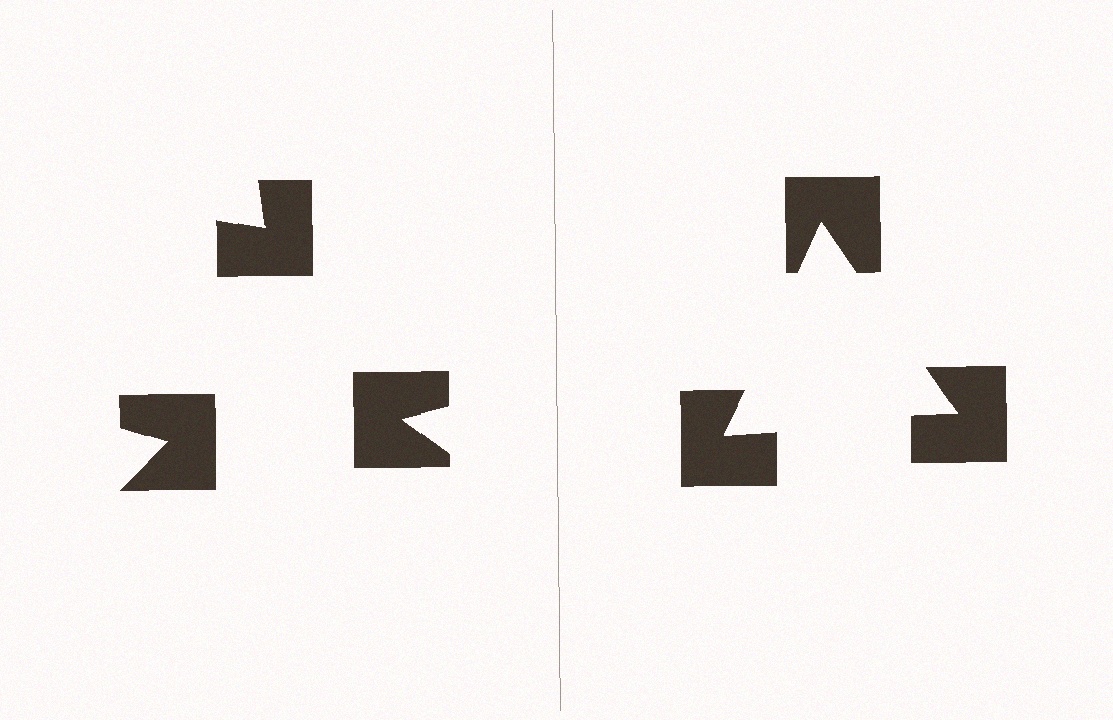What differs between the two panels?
The notched squares are positioned identically on both sides; only the wedge orientations differ. On the right they align to a triangle; on the left they are misaligned.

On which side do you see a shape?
An illusory triangle appears on the right side. On the left side the wedge cuts are rotated, so no coherent shape forms.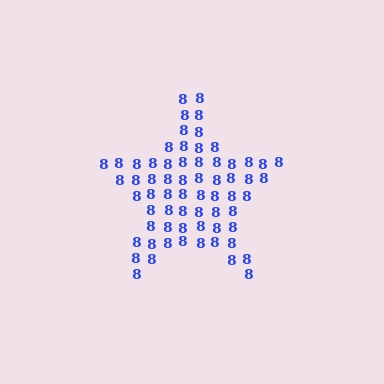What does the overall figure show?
The overall figure shows a star.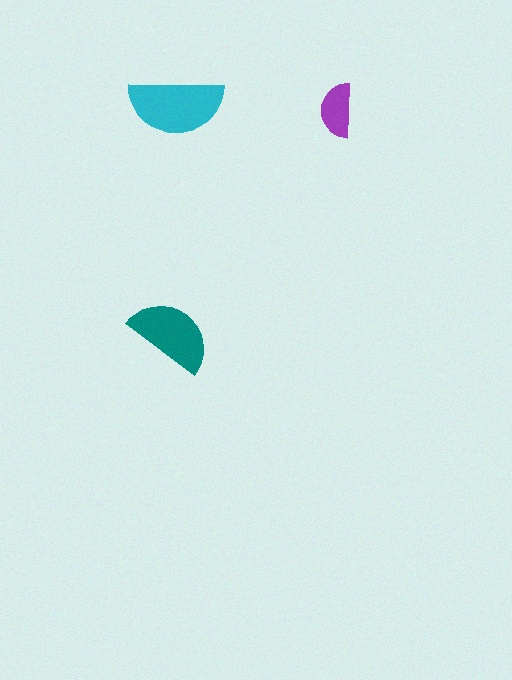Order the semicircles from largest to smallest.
the cyan one, the teal one, the purple one.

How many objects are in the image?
There are 3 objects in the image.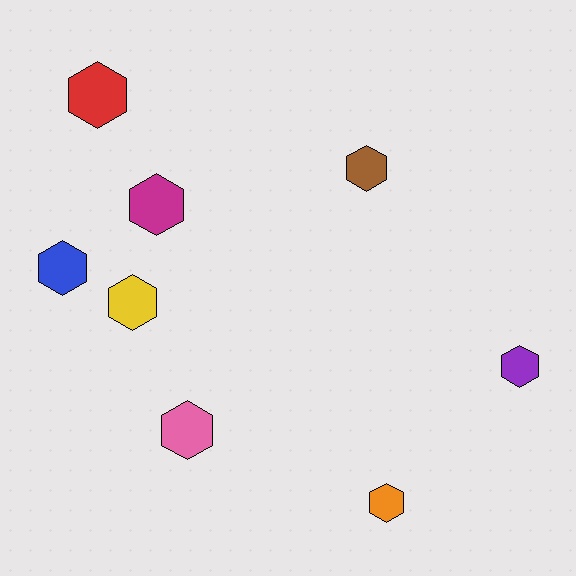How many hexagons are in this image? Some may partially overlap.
There are 8 hexagons.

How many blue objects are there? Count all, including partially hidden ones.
There is 1 blue object.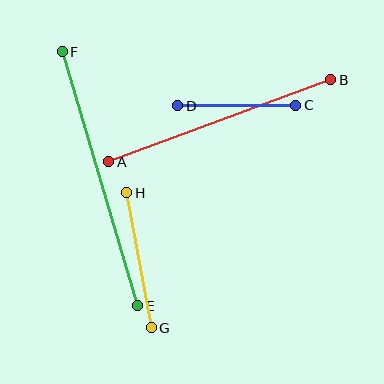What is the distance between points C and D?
The distance is approximately 118 pixels.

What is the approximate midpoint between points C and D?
The midpoint is at approximately (237, 106) pixels.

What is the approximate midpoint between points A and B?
The midpoint is at approximately (220, 121) pixels.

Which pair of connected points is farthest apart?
Points E and F are farthest apart.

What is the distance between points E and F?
The distance is approximately 265 pixels.